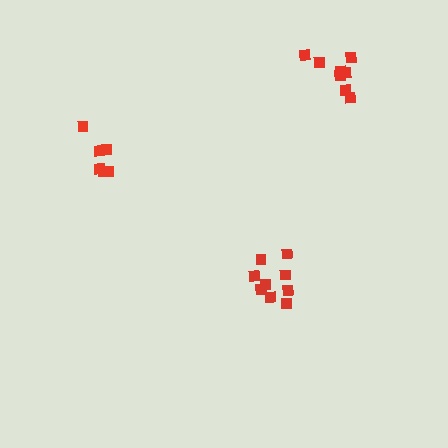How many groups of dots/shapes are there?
There are 3 groups.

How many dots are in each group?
Group 1: 9 dots, Group 2: 8 dots, Group 3: 6 dots (23 total).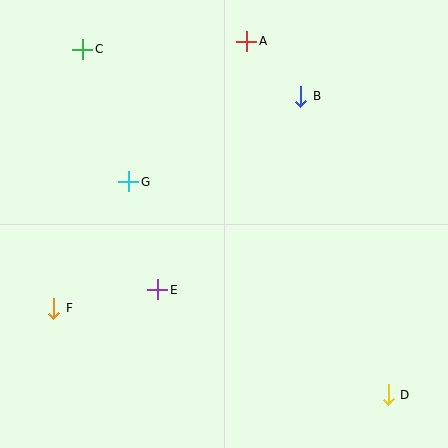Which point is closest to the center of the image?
Point E at (158, 290) is closest to the center.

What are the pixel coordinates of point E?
Point E is at (158, 290).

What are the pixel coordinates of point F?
Point F is at (53, 308).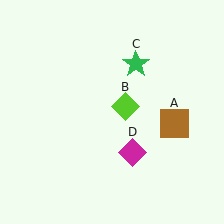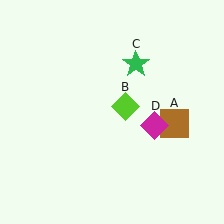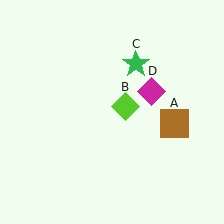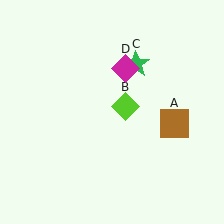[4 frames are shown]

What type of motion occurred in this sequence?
The magenta diamond (object D) rotated counterclockwise around the center of the scene.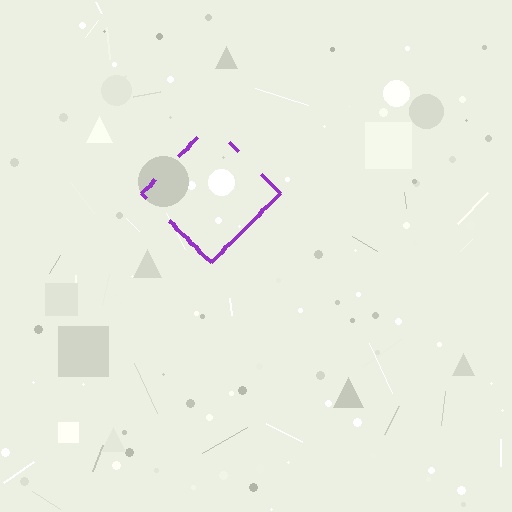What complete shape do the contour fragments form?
The contour fragments form a diamond.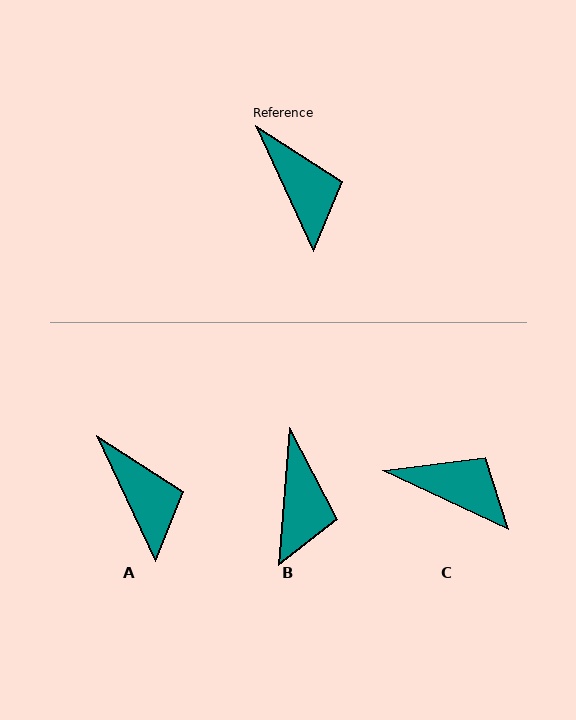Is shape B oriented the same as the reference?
No, it is off by about 30 degrees.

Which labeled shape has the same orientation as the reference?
A.